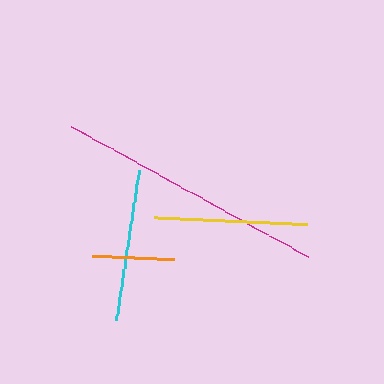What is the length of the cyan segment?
The cyan segment is approximately 152 pixels long.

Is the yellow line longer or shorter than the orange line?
The yellow line is longer than the orange line.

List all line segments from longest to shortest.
From longest to shortest: magenta, yellow, cyan, orange.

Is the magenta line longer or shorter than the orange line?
The magenta line is longer than the orange line.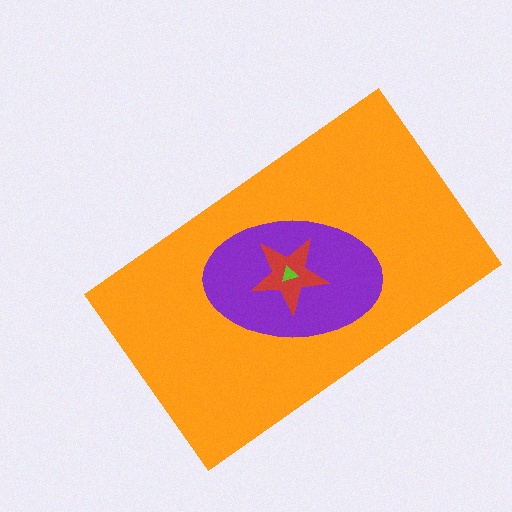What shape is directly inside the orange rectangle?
The purple ellipse.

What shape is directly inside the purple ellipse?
The red star.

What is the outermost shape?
The orange rectangle.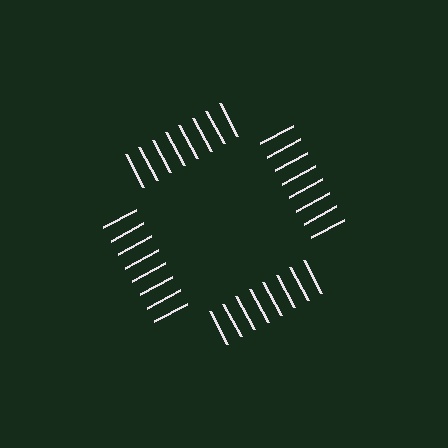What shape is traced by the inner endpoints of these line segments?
An illusory square — the line segments terminate on its edges but no continuous stroke is drawn.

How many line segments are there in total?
32 — 8 along each of the 4 edges.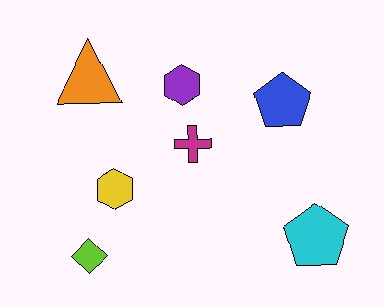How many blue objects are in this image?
There is 1 blue object.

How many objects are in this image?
There are 7 objects.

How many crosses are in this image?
There is 1 cross.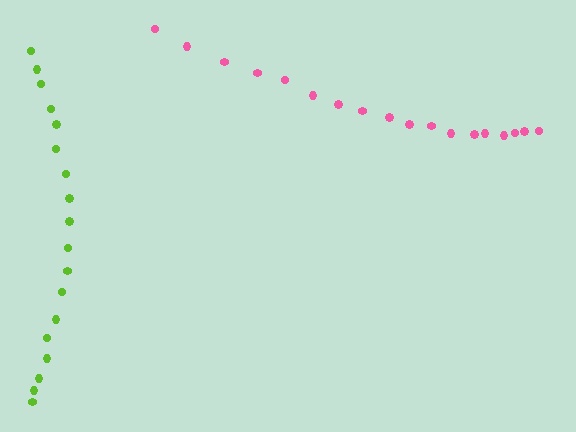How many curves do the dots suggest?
There are 2 distinct paths.